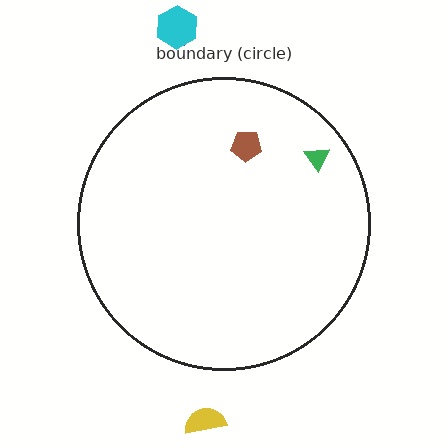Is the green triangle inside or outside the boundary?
Inside.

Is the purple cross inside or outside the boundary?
Outside.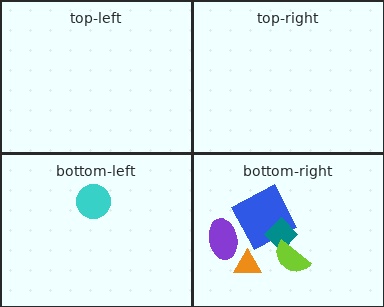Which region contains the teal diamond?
The bottom-right region.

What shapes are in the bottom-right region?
The blue square, the teal diamond, the orange triangle, the purple ellipse, the lime semicircle.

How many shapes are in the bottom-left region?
1.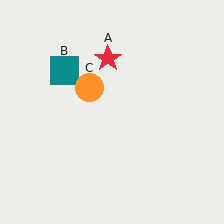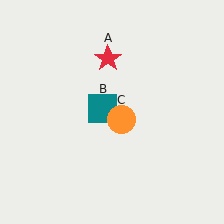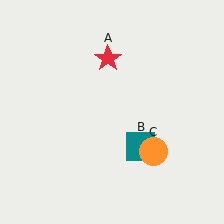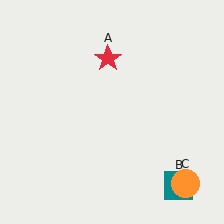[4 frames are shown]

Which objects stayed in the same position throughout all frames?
Red star (object A) remained stationary.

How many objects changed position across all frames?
2 objects changed position: teal square (object B), orange circle (object C).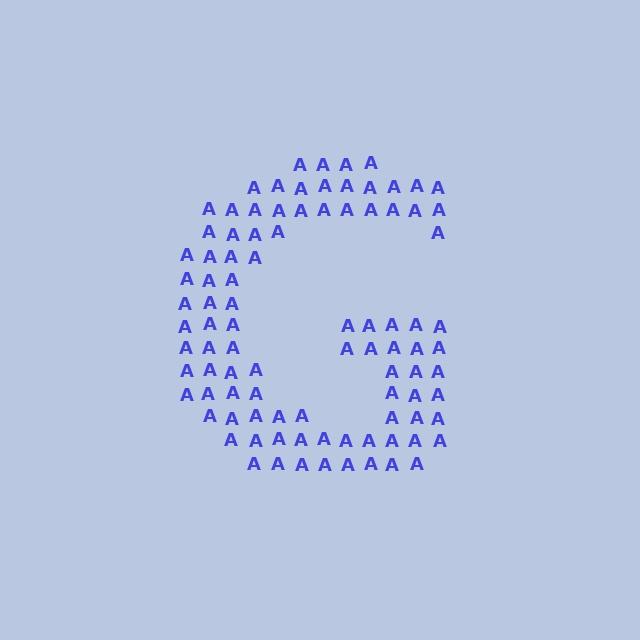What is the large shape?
The large shape is the letter G.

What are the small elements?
The small elements are letter A's.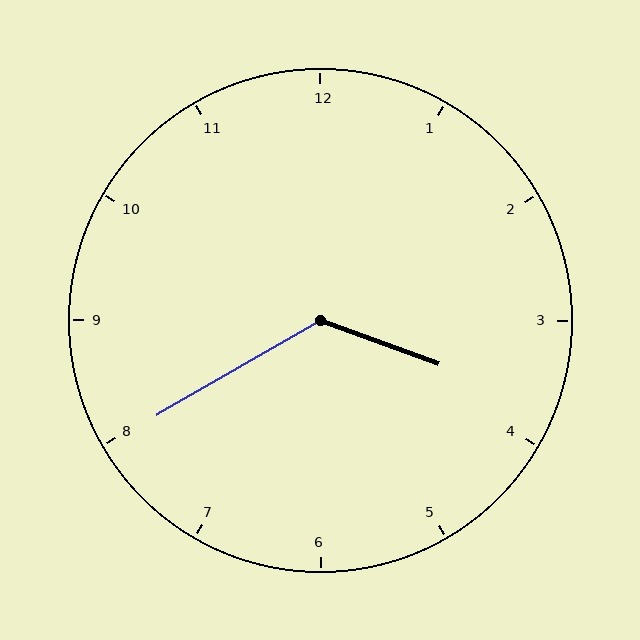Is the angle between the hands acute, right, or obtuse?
It is obtuse.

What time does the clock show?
3:40.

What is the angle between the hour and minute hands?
Approximately 130 degrees.